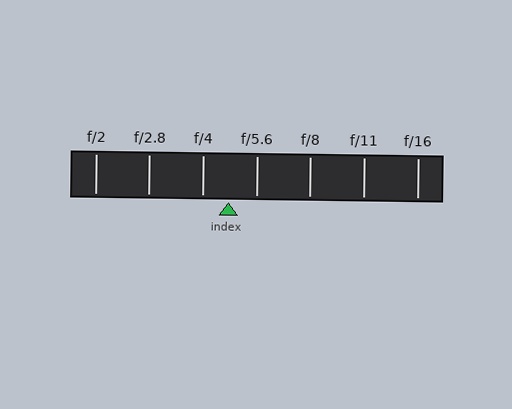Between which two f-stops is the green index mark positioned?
The index mark is between f/4 and f/5.6.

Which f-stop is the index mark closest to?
The index mark is closest to f/4.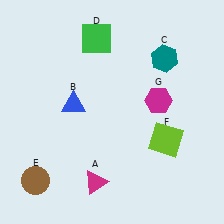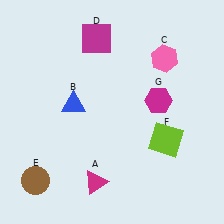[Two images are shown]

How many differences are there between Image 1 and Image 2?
There are 2 differences between the two images.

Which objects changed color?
C changed from teal to pink. D changed from green to magenta.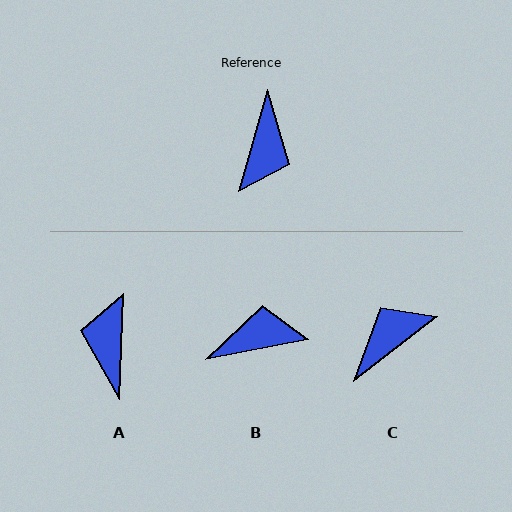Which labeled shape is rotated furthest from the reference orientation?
A, about 167 degrees away.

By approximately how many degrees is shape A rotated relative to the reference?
Approximately 167 degrees clockwise.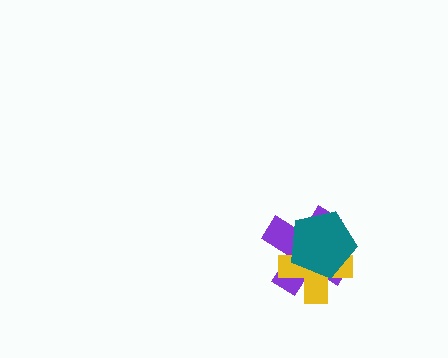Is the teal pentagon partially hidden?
No, no other shape covers it.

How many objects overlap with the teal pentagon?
2 objects overlap with the teal pentagon.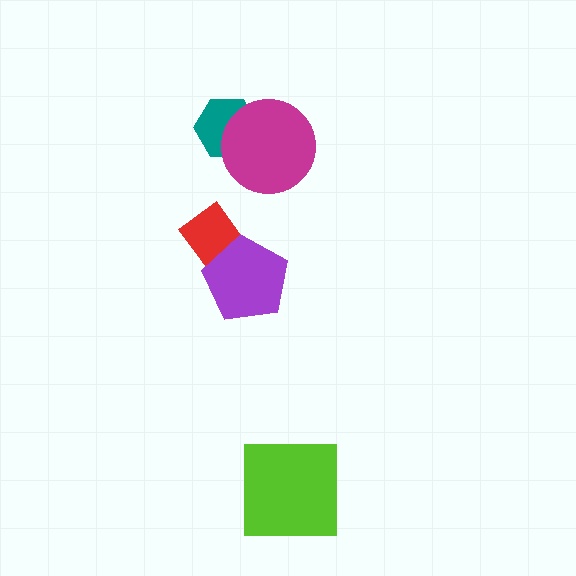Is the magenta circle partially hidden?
No, no other shape covers it.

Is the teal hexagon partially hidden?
Yes, it is partially covered by another shape.